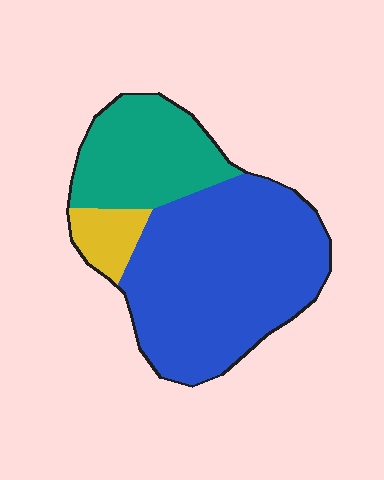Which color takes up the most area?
Blue, at roughly 65%.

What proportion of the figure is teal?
Teal takes up about one quarter (1/4) of the figure.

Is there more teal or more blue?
Blue.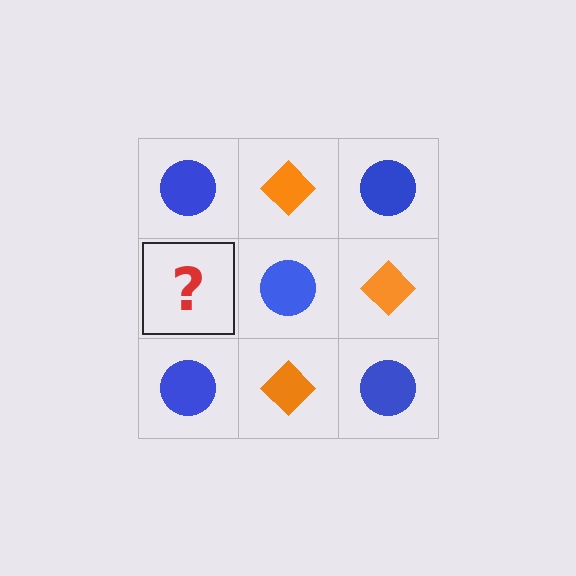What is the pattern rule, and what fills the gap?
The rule is that it alternates blue circle and orange diamond in a checkerboard pattern. The gap should be filled with an orange diamond.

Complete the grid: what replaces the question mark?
The question mark should be replaced with an orange diamond.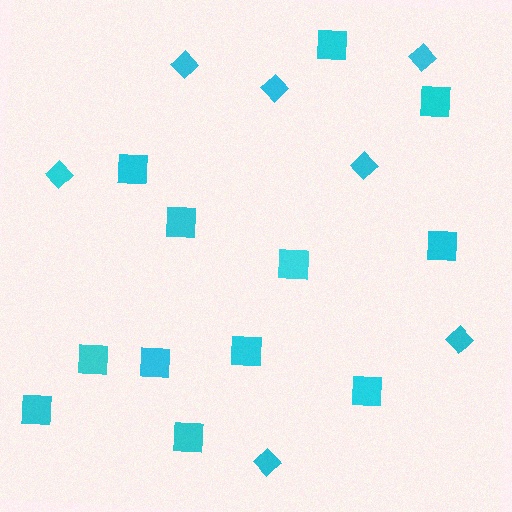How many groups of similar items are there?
There are 2 groups: one group of diamonds (7) and one group of squares (12).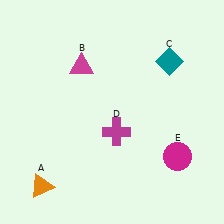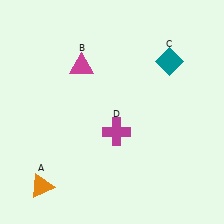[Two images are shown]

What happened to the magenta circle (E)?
The magenta circle (E) was removed in Image 2. It was in the bottom-right area of Image 1.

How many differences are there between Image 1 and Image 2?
There is 1 difference between the two images.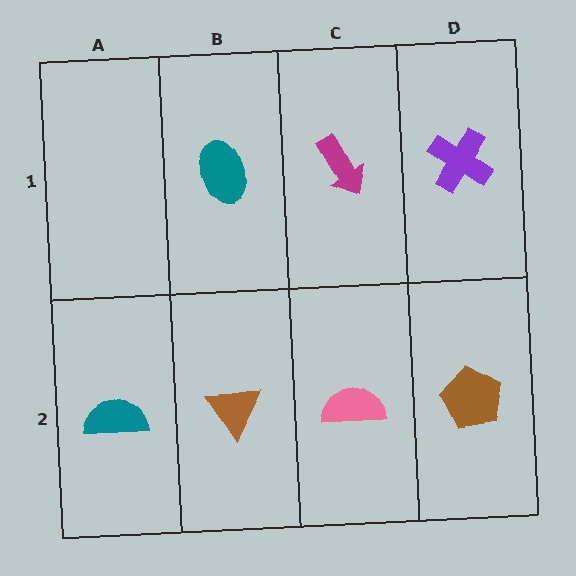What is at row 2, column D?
A brown pentagon.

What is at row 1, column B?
A teal ellipse.